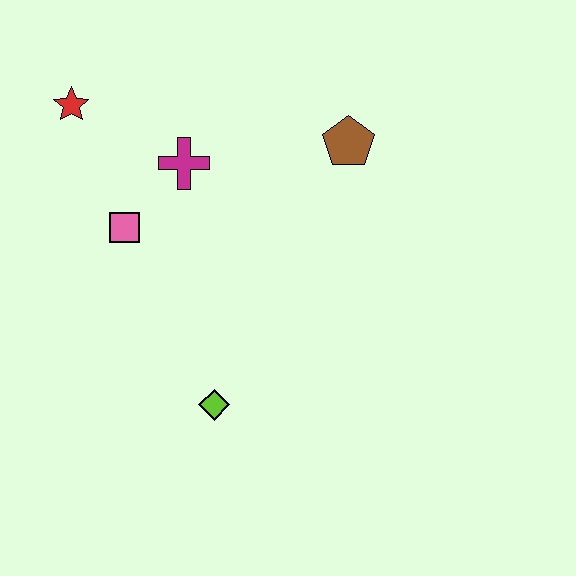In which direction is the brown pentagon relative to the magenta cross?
The brown pentagon is to the right of the magenta cross.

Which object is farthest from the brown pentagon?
The lime diamond is farthest from the brown pentagon.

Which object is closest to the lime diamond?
The pink square is closest to the lime diamond.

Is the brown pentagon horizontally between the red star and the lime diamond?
No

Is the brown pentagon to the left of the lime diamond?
No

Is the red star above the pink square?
Yes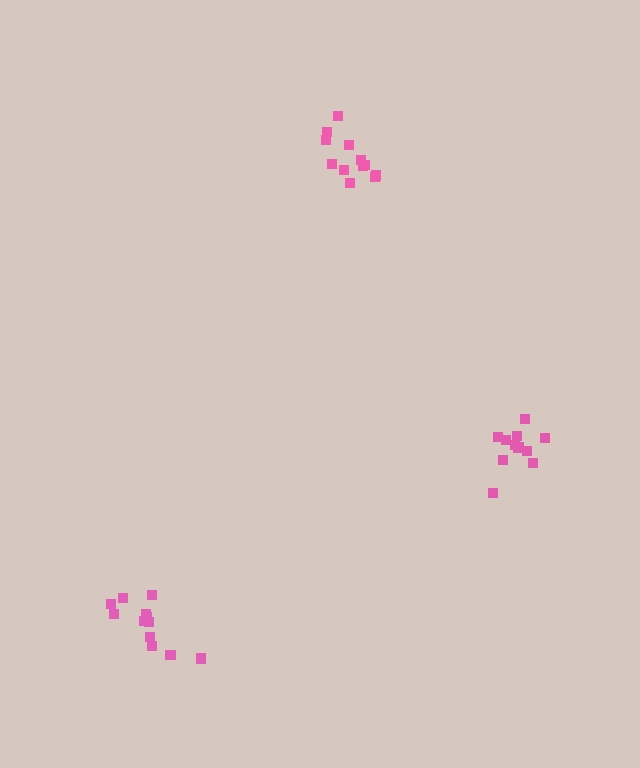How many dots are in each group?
Group 1: 12 dots, Group 2: 12 dots, Group 3: 12 dots (36 total).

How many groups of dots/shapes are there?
There are 3 groups.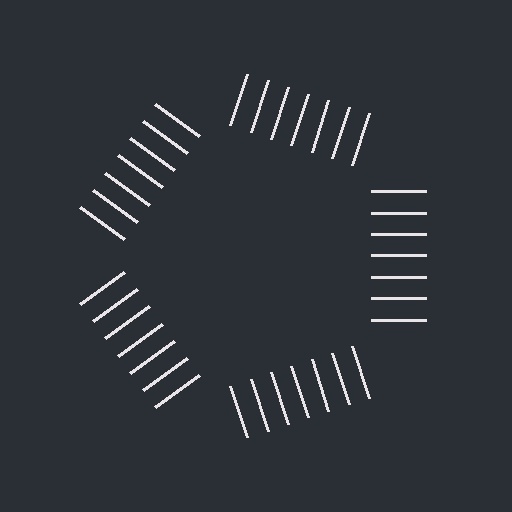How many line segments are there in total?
35 — 7 along each of the 5 edges.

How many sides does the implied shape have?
5 sides — the line-ends trace a pentagon.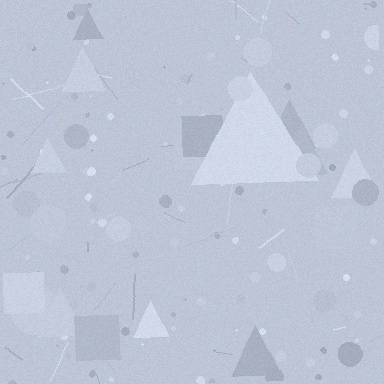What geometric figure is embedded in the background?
A triangle is embedded in the background.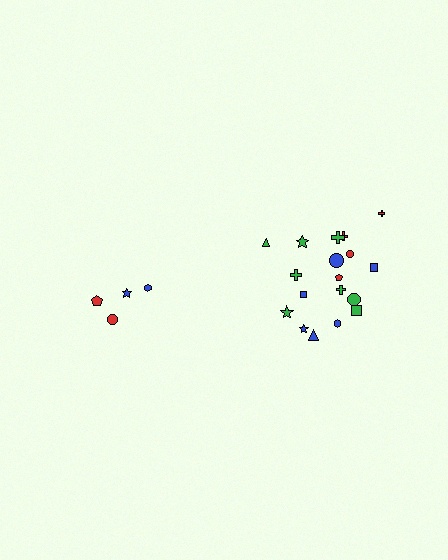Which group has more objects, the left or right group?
The right group.